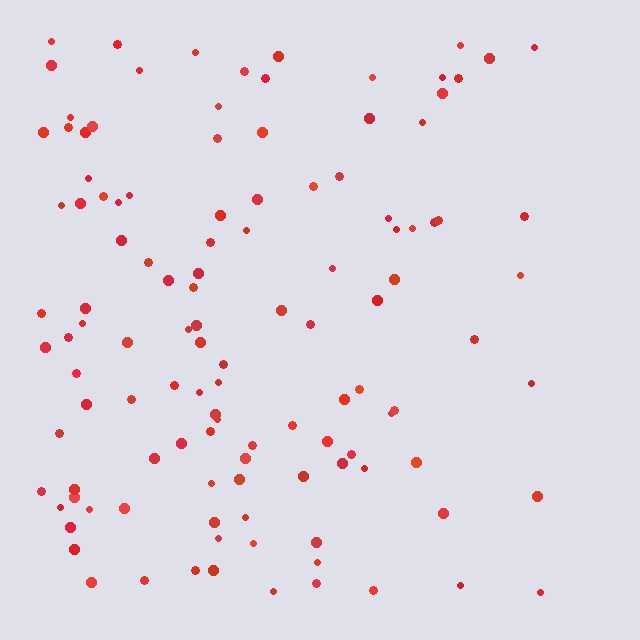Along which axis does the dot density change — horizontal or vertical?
Horizontal.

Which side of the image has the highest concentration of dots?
The left.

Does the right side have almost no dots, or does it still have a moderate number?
Still a moderate number, just noticeably fewer than the left.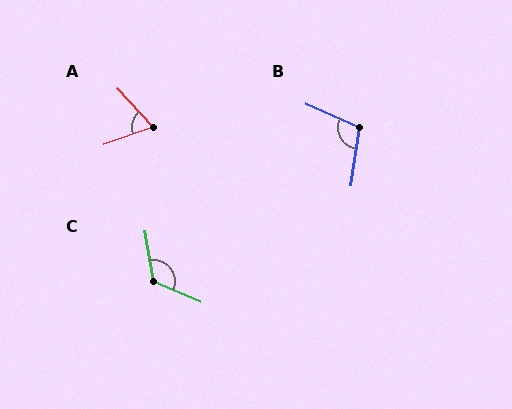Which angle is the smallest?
A, at approximately 67 degrees.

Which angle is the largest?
C, at approximately 123 degrees.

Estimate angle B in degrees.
Approximately 106 degrees.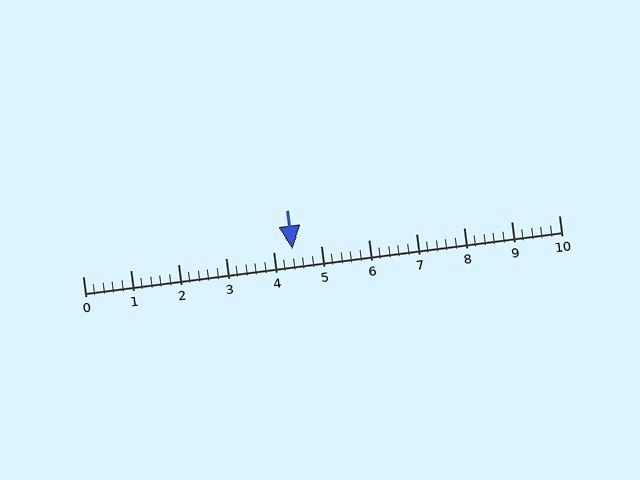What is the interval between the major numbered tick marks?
The major tick marks are spaced 1 units apart.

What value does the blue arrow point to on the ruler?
The blue arrow points to approximately 4.4.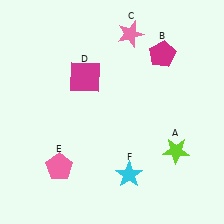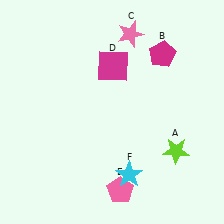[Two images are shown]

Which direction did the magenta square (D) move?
The magenta square (D) moved right.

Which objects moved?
The objects that moved are: the magenta square (D), the pink pentagon (E).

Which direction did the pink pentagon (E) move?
The pink pentagon (E) moved right.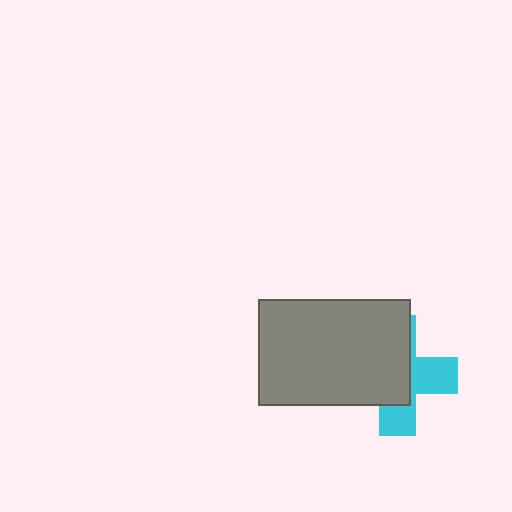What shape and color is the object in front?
The object in front is a gray rectangle.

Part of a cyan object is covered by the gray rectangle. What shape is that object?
It is a cross.